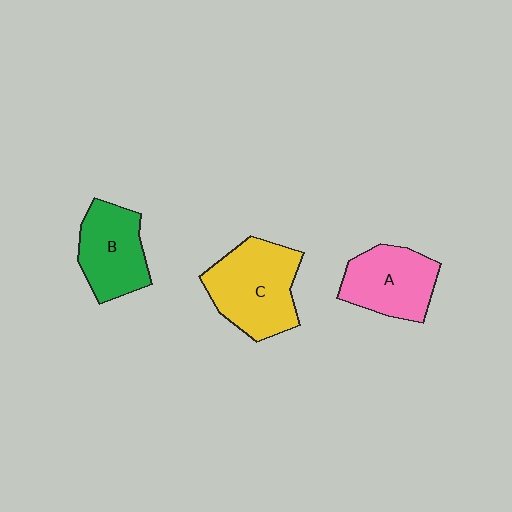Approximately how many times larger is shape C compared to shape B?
Approximately 1.3 times.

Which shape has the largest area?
Shape C (yellow).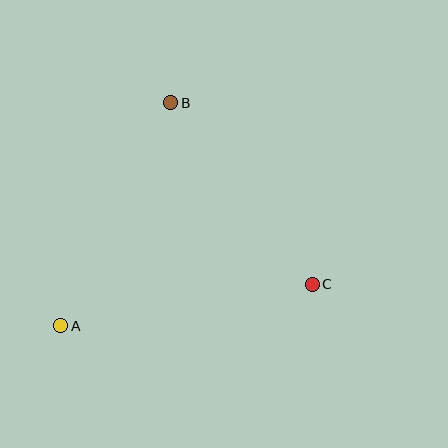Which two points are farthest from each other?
Points A and C are farthest from each other.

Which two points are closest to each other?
Points B and C are closest to each other.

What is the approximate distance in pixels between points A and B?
The distance between A and B is approximately 249 pixels.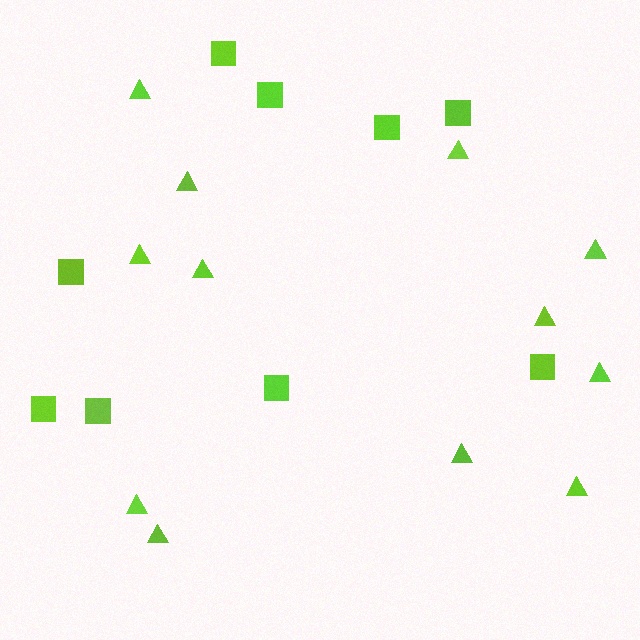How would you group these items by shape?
There are 2 groups: one group of squares (9) and one group of triangles (12).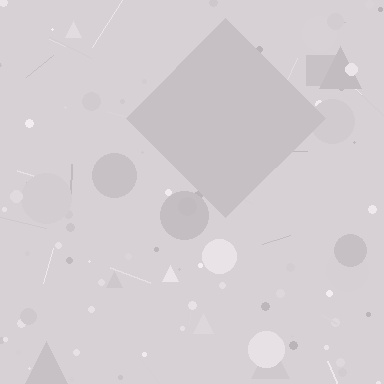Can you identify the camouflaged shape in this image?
The camouflaged shape is a diamond.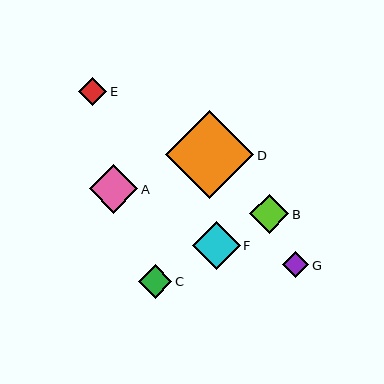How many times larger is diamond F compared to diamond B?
Diamond F is approximately 1.2 times the size of diamond B.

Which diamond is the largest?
Diamond D is the largest with a size of approximately 88 pixels.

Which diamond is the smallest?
Diamond G is the smallest with a size of approximately 26 pixels.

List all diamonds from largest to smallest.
From largest to smallest: D, A, F, B, C, E, G.